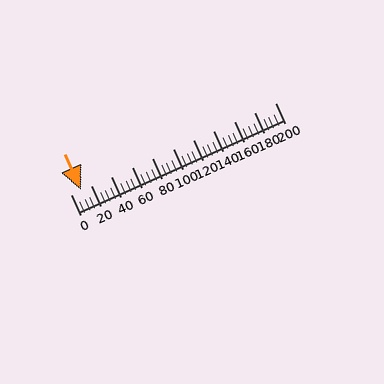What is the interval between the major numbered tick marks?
The major tick marks are spaced 20 units apart.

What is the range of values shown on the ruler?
The ruler shows values from 0 to 200.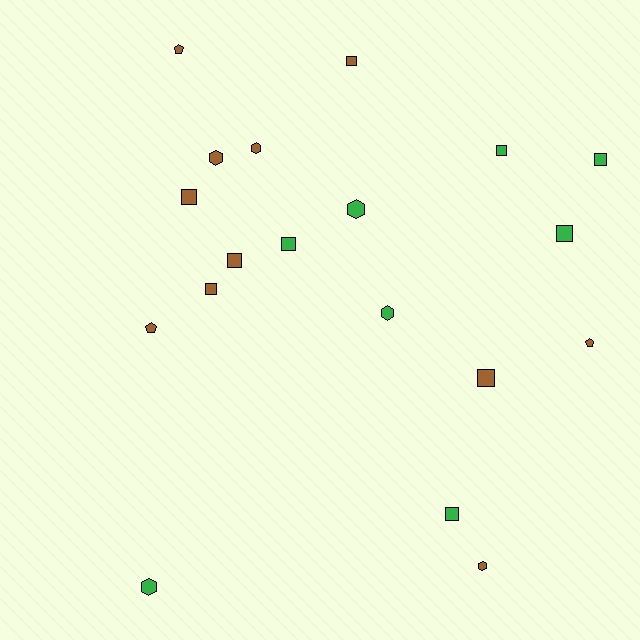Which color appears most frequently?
Brown, with 11 objects.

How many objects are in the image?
There are 19 objects.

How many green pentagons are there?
There are no green pentagons.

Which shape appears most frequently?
Square, with 10 objects.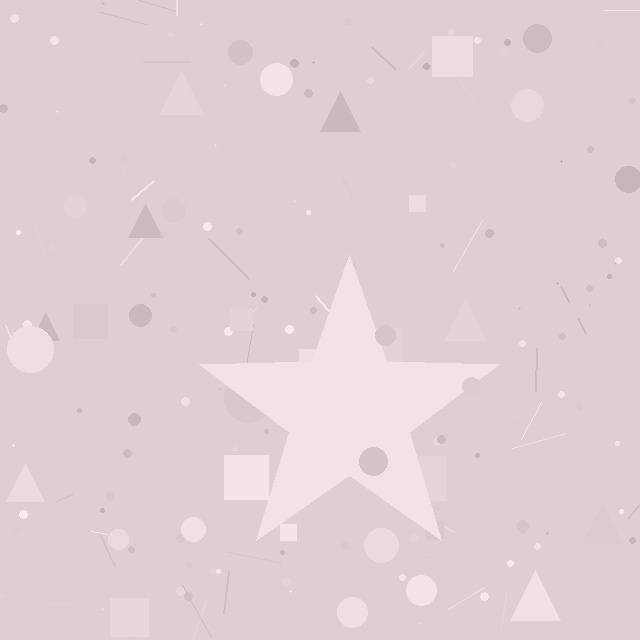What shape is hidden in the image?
A star is hidden in the image.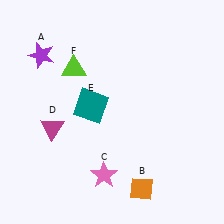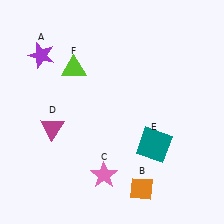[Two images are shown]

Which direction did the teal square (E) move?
The teal square (E) moved right.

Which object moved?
The teal square (E) moved right.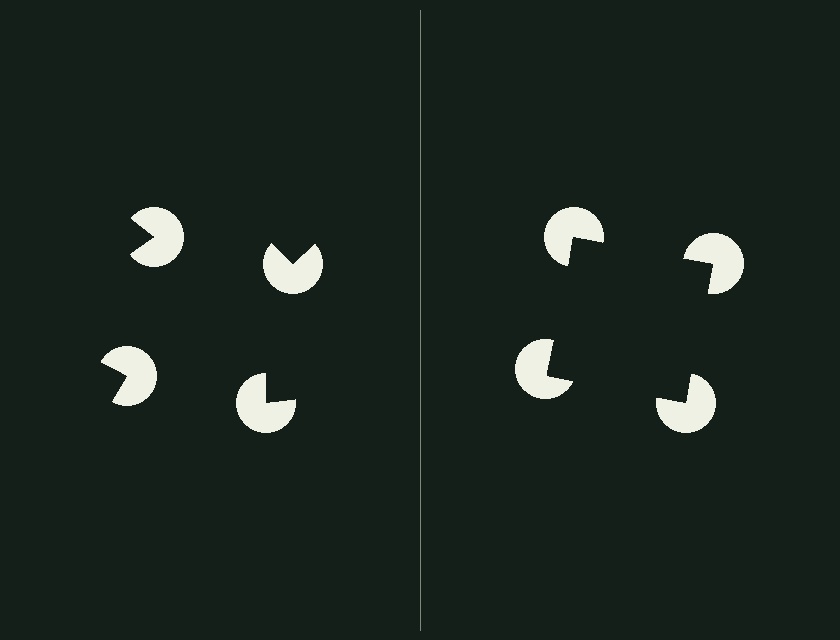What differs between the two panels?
The pac-man discs are positioned identically on both sides; only the wedge orientations differ. On the right they align to a square; on the left they are misaligned.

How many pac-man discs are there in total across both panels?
8 — 4 on each side.